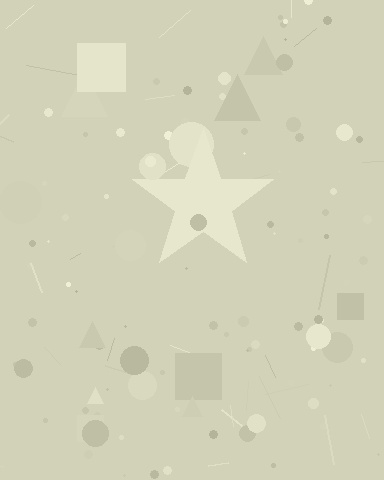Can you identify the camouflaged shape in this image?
The camouflaged shape is a star.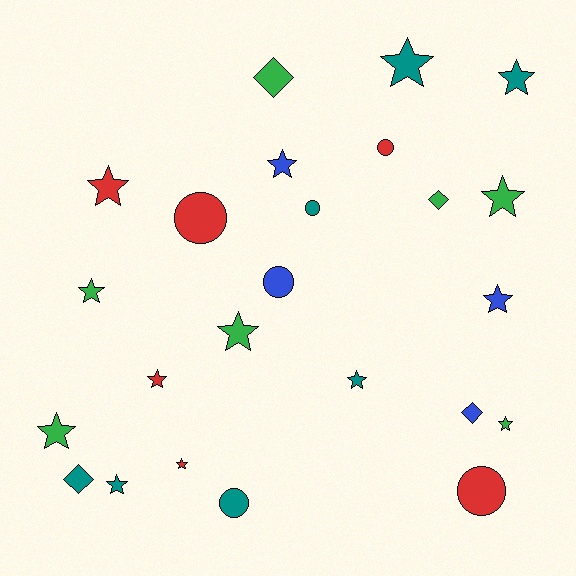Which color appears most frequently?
Teal, with 7 objects.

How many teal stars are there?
There are 4 teal stars.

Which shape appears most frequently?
Star, with 14 objects.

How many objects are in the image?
There are 24 objects.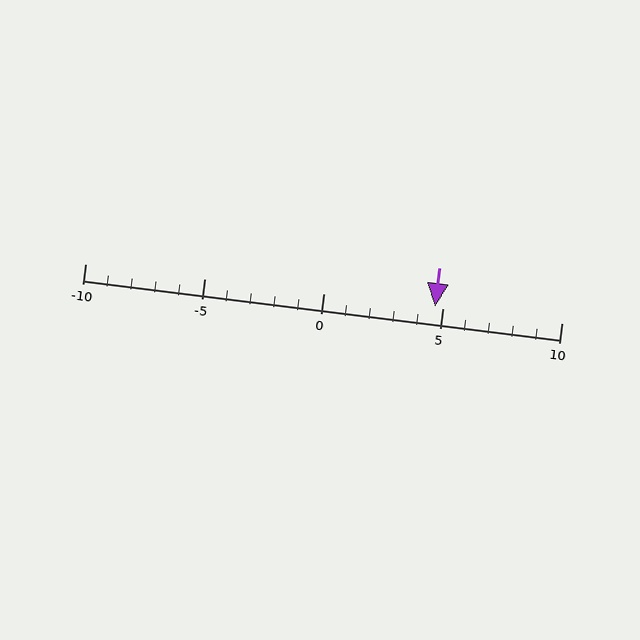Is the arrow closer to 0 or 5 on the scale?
The arrow is closer to 5.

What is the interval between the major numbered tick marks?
The major tick marks are spaced 5 units apart.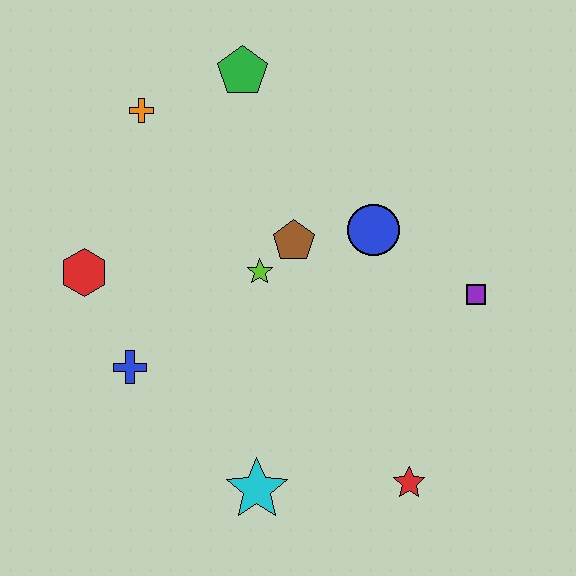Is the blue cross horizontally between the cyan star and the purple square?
No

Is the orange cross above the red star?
Yes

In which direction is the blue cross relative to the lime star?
The blue cross is to the left of the lime star.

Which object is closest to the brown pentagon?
The lime star is closest to the brown pentagon.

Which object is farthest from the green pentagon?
The red star is farthest from the green pentagon.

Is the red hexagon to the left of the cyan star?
Yes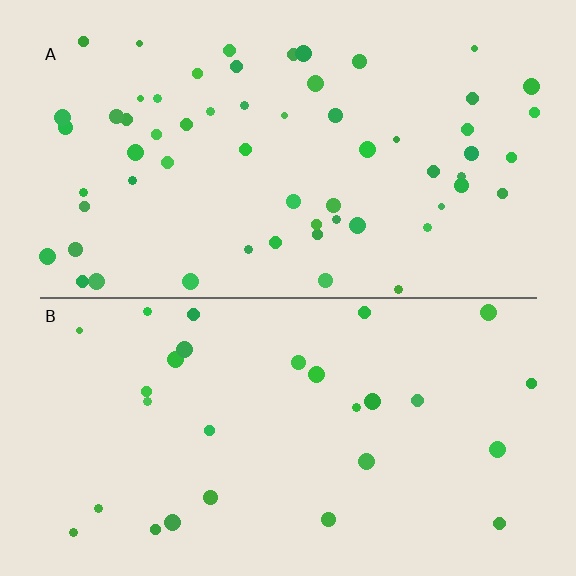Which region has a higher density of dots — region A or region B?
A (the top).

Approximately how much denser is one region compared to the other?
Approximately 2.1× — region A over region B.